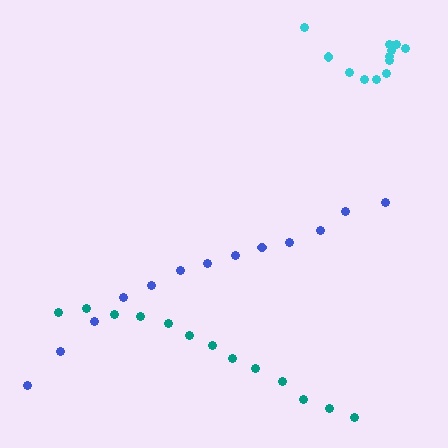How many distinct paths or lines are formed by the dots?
There are 3 distinct paths.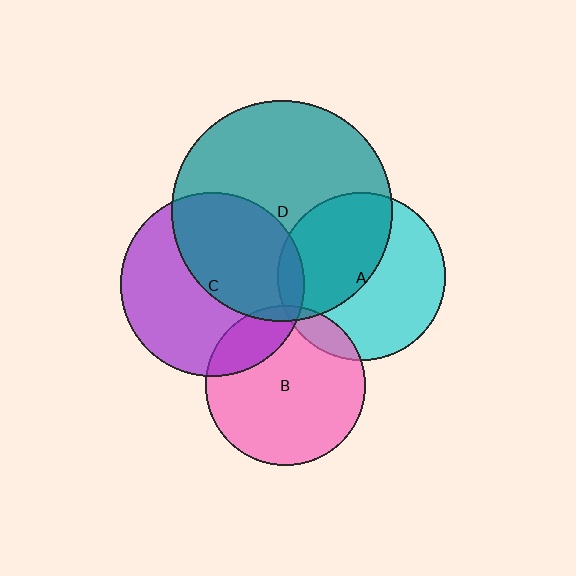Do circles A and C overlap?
Yes.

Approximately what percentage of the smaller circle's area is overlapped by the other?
Approximately 10%.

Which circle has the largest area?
Circle D (teal).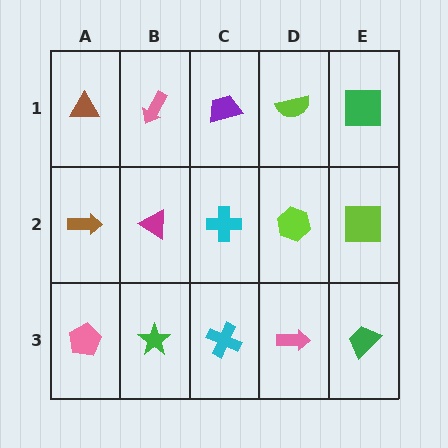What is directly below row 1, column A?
A brown arrow.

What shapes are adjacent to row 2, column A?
A brown triangle (row 1, column A), a pink pentagon (row 3, column A), a magenta triangle (row 2, column B).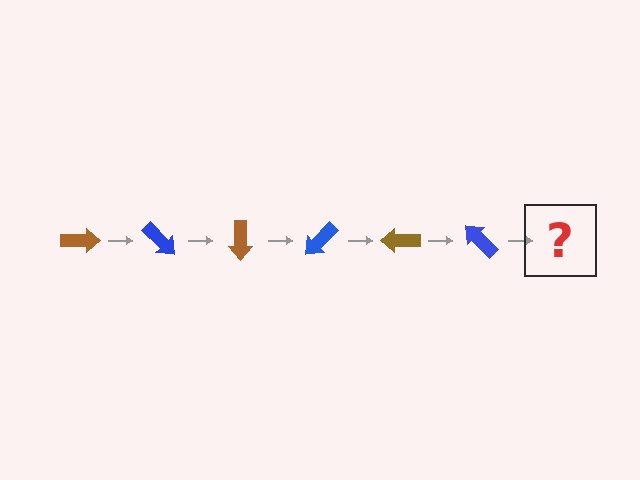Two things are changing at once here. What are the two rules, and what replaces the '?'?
The two rules are that it rotates 45 degrees each step and the color cycles through brown and blue. The '?' should be a brown arrow, rotated 270 degrees from the start.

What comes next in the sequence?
The next element should be a brown arrow, rotated 270 degrees from the start.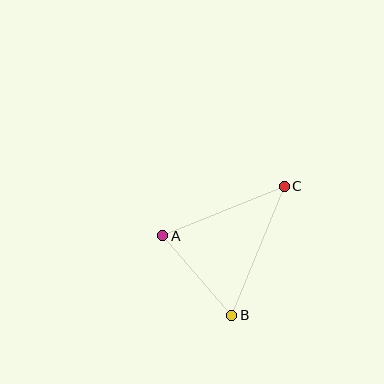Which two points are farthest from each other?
Points B and C are farthest from each other.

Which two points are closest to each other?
Points A and B are closest to each other.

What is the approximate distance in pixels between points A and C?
The distance between A and C is approximately 131 pixels.